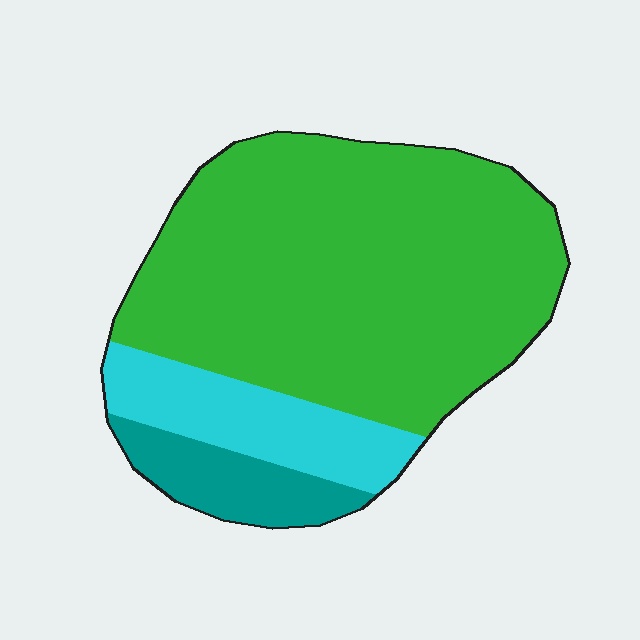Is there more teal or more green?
Green.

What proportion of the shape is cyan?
Cyan covers 16% of the shape.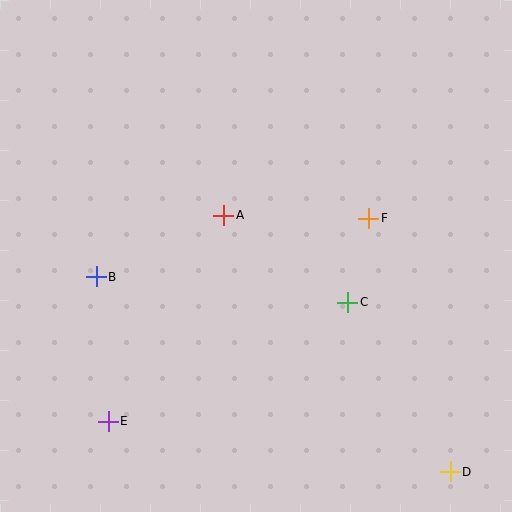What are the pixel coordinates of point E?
Point E is at (108, 421).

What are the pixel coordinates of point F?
Point F is at (369, 218).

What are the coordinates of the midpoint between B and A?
The midpoint between B and A is at (160, 246).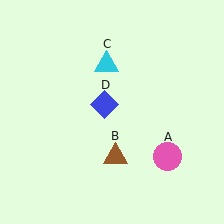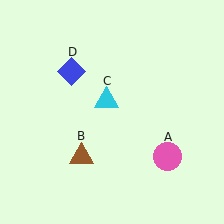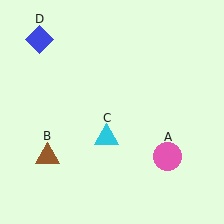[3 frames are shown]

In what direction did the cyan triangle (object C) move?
The cyan triangle (object C) moved down.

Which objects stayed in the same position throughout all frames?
Pink circle (object A) remained stationary.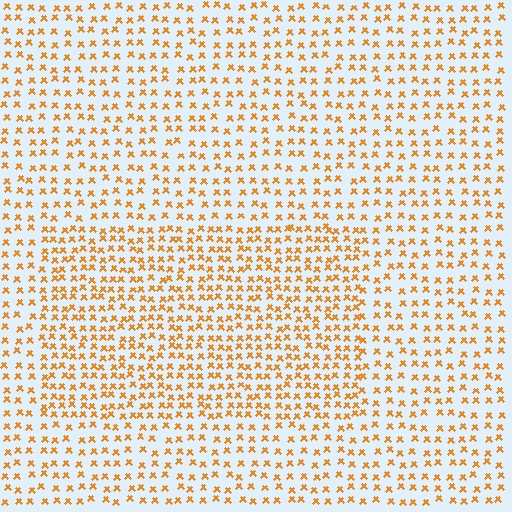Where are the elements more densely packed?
The elements are more densely packed inside the rectangle boundary.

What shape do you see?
I see a rectangle.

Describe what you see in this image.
The image contains small orange elements arranged at two different densities. A rectangle-shaped region is visible where the elements are more densely packed than the surrounding area.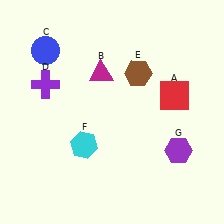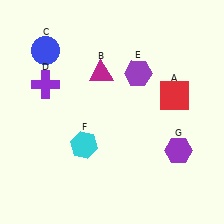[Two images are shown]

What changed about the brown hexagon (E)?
In Image 1, E is brown. In Image 2, it changed to purple.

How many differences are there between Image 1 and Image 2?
There is 1 difference between the two images.